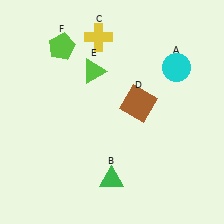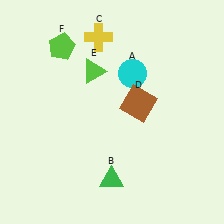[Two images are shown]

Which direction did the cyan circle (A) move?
The cyan circle (A) moved left.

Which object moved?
The cyan circle (A) moved left.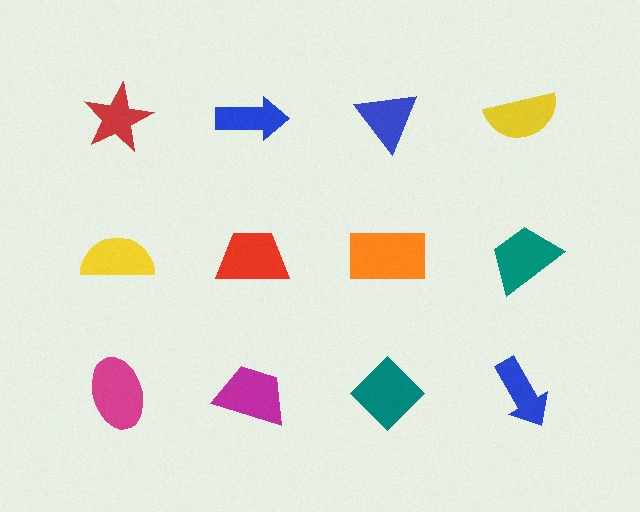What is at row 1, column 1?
A red star.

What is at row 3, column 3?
A teal diamond.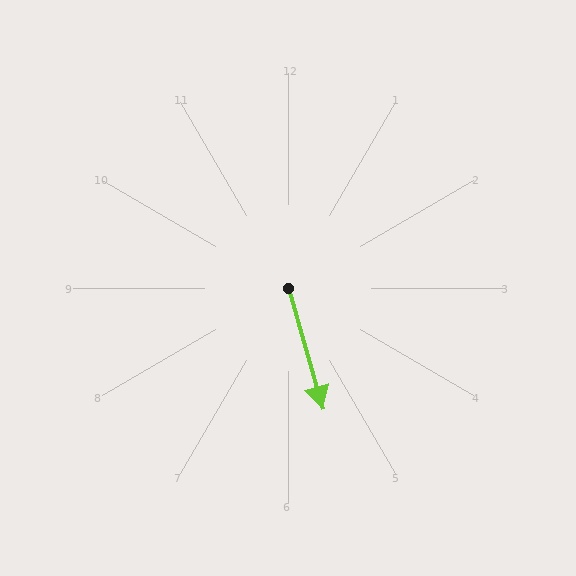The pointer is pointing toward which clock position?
Roughly 5 o'clock.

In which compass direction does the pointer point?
South.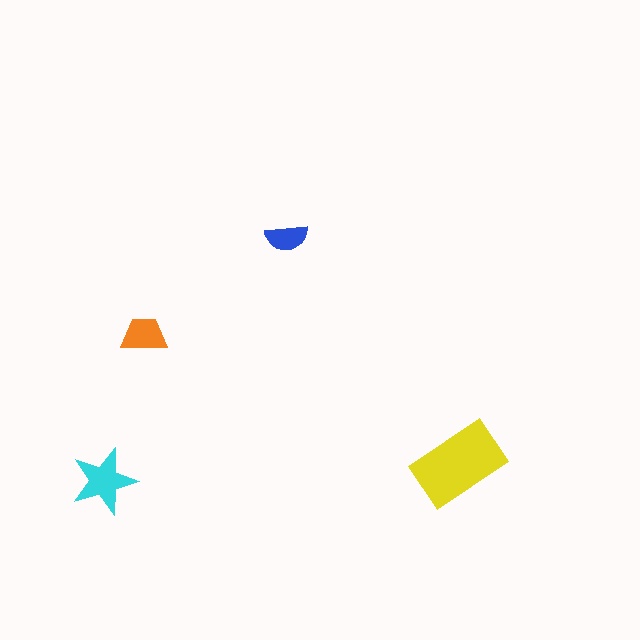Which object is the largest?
The yellow rectangle.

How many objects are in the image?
There are 4 objects in the image.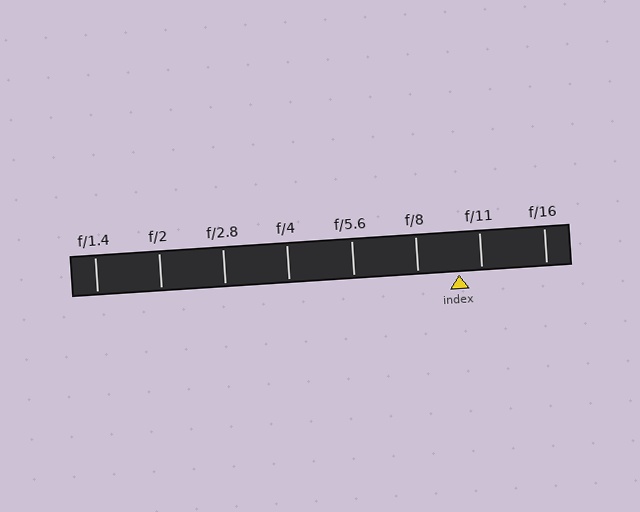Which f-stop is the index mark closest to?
The index mark is closest to f/11.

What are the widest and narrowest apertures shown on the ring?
The widest aperture shown is f/1.4 and the narrowest is f/16.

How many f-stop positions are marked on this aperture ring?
There are 8 f-stop positions marked.